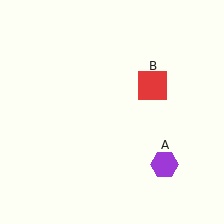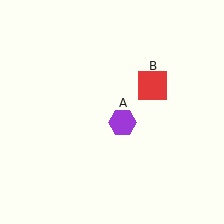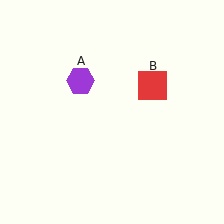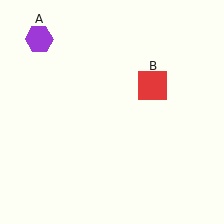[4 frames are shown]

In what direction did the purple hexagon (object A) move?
The purple hexagon (object A) moved up and to the left.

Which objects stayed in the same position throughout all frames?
Red square (object B) remained stationary.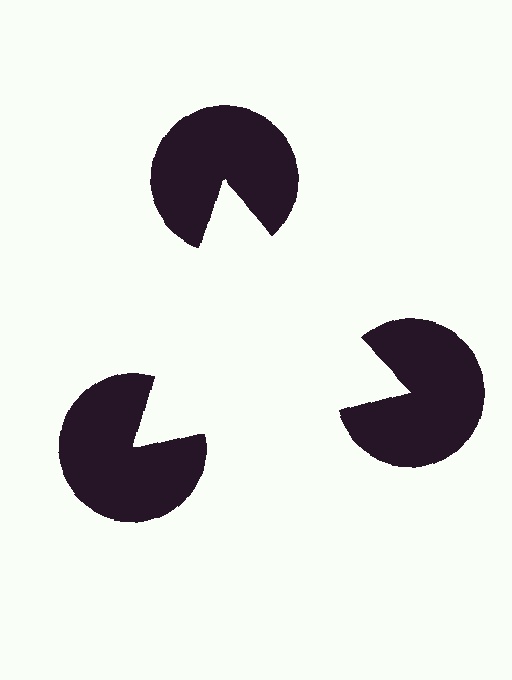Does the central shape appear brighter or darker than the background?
It typically appears slightly brighter than the background, even though no actual brightness change is drawn.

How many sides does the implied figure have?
3 sides.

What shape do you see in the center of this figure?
An illusory triangle — its edges are inferred from the aligned wedge cuts in the pac-man discs, not physically drawn.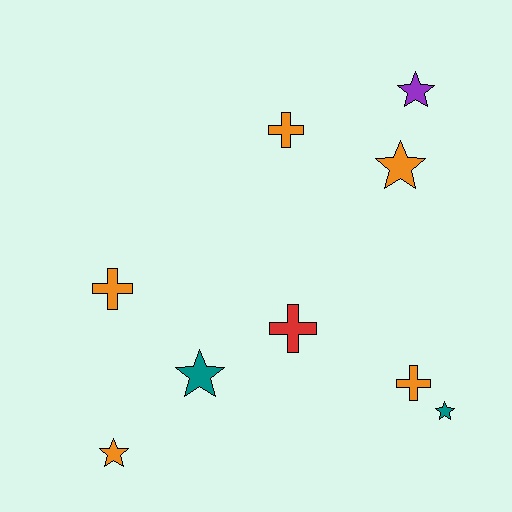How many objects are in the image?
There are 9 objects.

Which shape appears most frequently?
Star, with 5 objects.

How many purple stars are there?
There is 1 purple star.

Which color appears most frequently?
Orange, with 5 objects.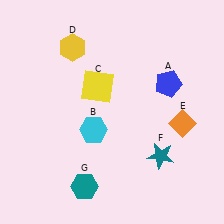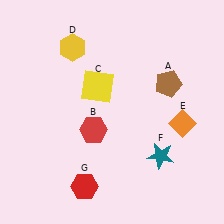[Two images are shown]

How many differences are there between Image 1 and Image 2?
There are 3 differences between the two images.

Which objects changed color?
A changed from blue to brown. B changed from cyan to red. G changed from teal to red.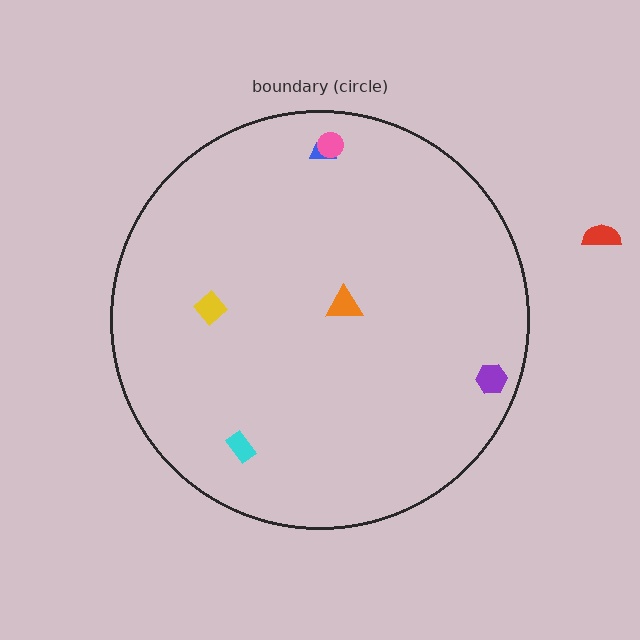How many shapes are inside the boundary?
6 inside, 1 outside.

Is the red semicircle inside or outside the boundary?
Outside.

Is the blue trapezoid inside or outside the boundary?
Inside.